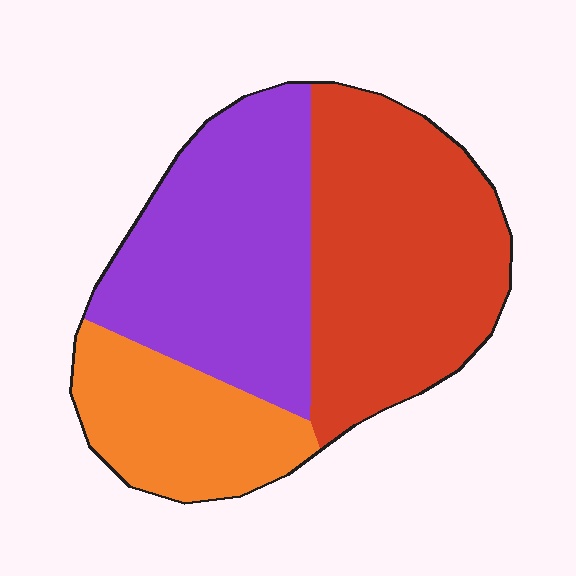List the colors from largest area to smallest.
From largest to smallest: red, purple, orange.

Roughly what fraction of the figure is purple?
Purple takes up about three eighths (3/8) of the figure.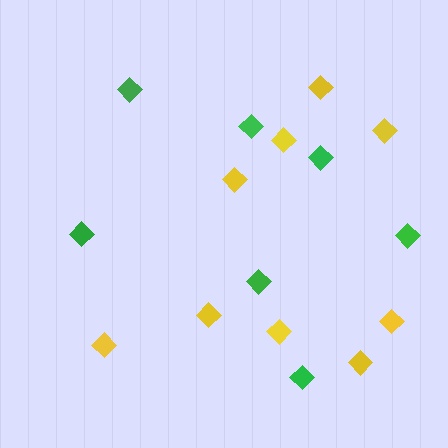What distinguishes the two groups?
There are 2 groups: one group of yellow diamonds (9) and one group of green diamonds (7).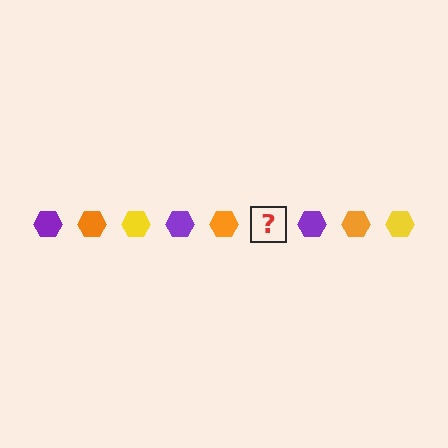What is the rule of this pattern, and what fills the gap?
The rule is that the pattern cycles through purple, orange, yellow hexagons. The gap should be filled with a yellow hexagon.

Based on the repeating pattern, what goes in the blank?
The blank should be a yellow hexagon.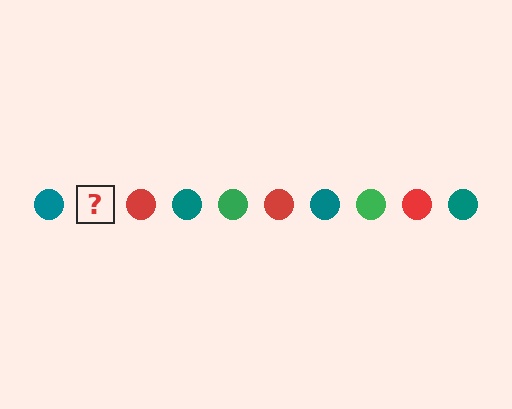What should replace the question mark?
The question mark should be replaced with a green circle.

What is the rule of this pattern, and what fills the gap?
The rule is that the pattern cycles through teal, green, red circles. The gap should be filled with a green circle.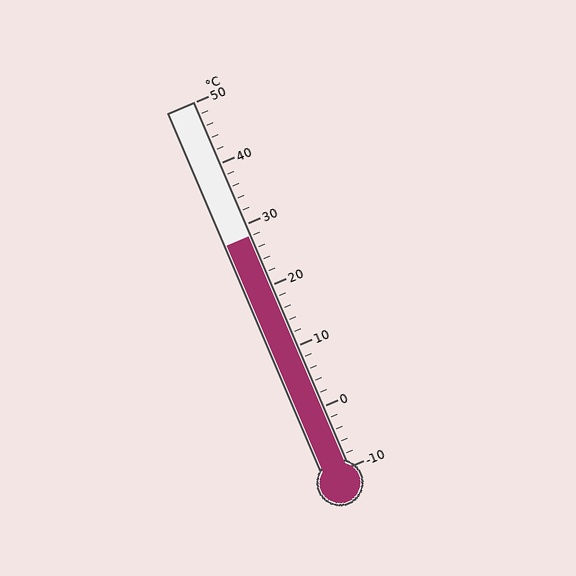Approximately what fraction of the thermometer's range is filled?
The thermometer is filled to approximately 65% of its range.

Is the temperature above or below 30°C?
The temperature is below 30°C.